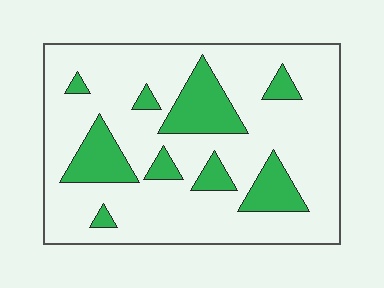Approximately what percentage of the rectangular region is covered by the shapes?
Approximately 20%.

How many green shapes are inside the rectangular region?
9.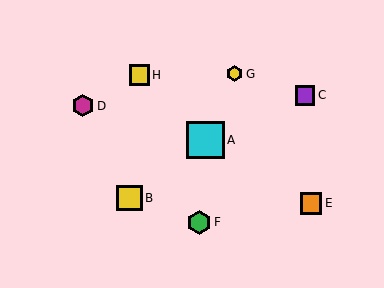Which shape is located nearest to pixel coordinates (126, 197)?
The yellow square (labeled B) at (130, 198) is nearest to that location.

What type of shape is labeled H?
Shape H is a yellow square.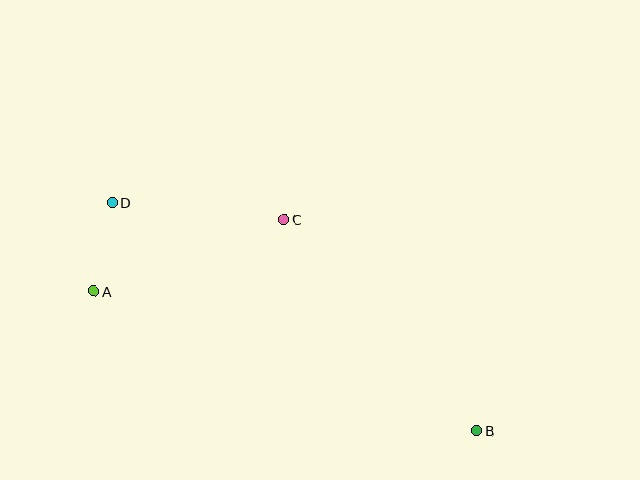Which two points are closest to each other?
Points A and D are closest to each other.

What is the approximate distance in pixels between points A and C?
The distance between A and C is approximately 203 pixels.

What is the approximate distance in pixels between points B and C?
The distance between B and C is approximately 286 pixels.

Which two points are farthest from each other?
Points B and D are farthest from each other.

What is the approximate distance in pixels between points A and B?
The distance between A and B is approximately 408 pixels.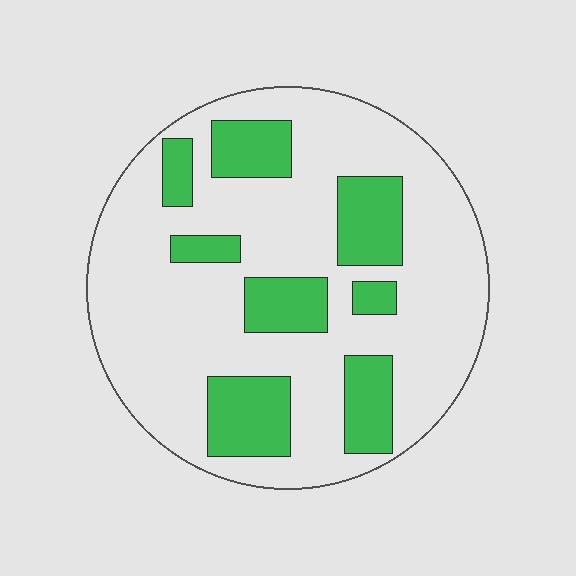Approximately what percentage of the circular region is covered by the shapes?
Approximately 25%.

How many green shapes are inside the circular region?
8.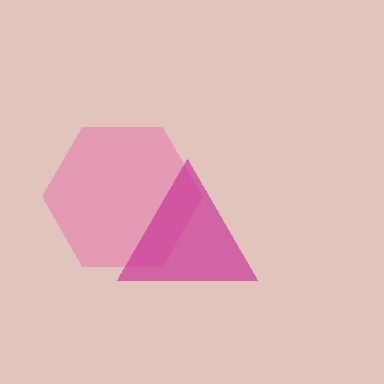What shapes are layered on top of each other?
The layered shapes are: a pink hexagon, a magenta triangle.